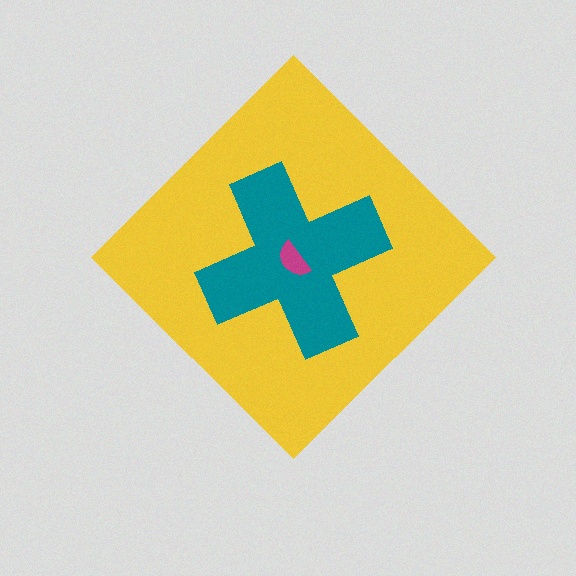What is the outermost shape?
The yellow diamond.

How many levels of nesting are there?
3.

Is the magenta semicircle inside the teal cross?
Yes.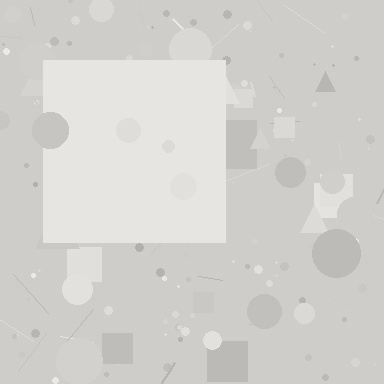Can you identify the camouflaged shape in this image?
The camouflaged shape is a square.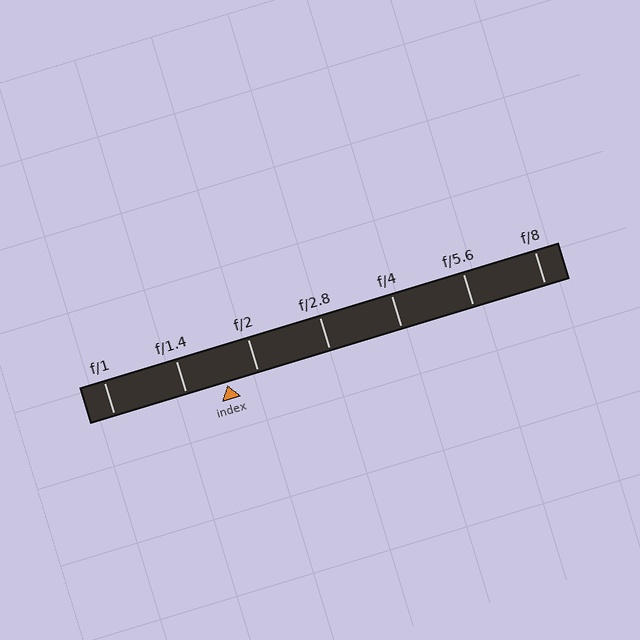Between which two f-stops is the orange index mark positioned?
The index mark is between f/1.4 and f/2.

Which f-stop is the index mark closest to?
The index mark is closest to f/2.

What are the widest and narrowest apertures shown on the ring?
The widest aperture shown is f/1 and the narrowest is f/8.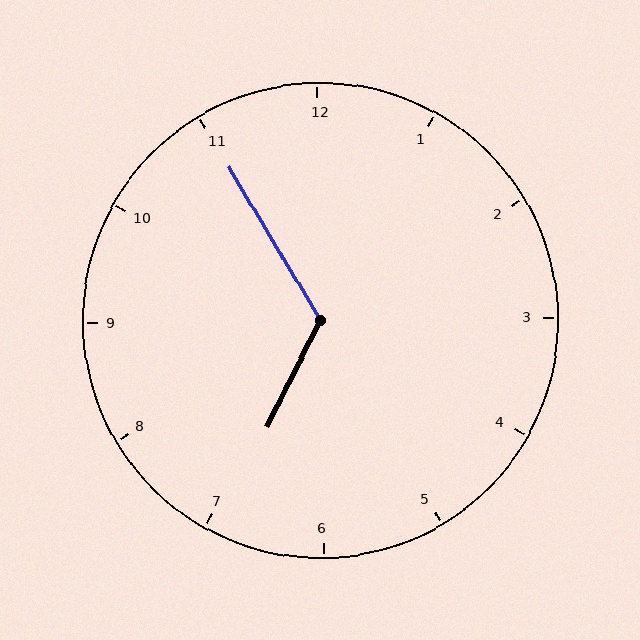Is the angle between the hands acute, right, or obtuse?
It is obtuse.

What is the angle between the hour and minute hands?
Approximately 122 degrees.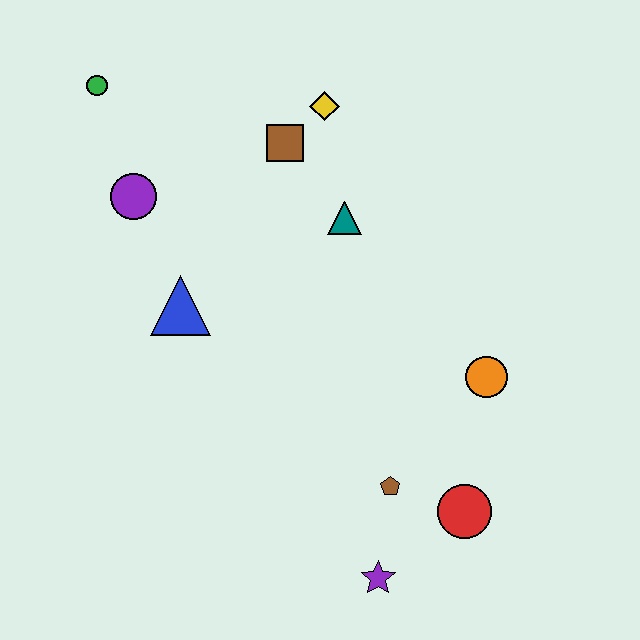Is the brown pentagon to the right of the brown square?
Yes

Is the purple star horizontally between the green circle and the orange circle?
Yes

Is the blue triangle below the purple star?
No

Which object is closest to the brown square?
The yellow diamond is closest to the brown square.